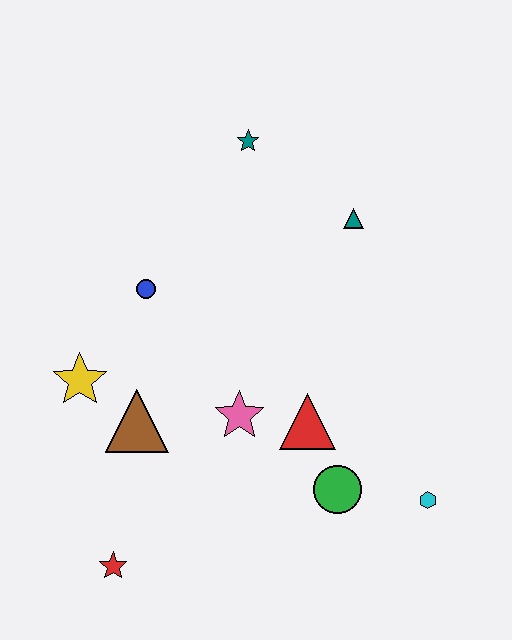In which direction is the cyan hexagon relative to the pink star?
The cyan hexagon is to the right of the pink star.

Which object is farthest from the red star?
The teal star is farthest from the red star.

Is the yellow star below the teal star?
Yes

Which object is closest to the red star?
The brown triangle is closest to the red star.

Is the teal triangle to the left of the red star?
No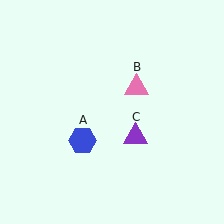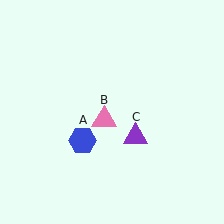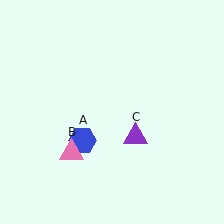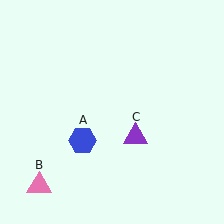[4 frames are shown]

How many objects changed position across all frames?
1 object changed position: pink triangle (object B).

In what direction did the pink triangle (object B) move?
The pink triangle (object B) moved down and to the left.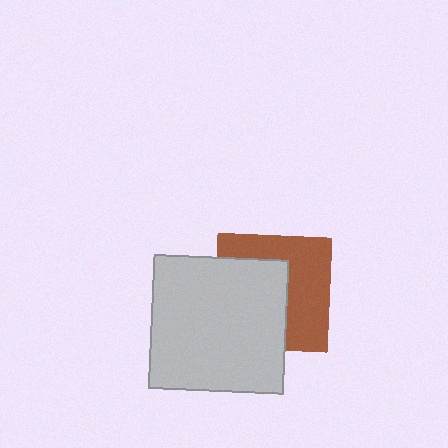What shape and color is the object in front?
The object in front is a light gray square.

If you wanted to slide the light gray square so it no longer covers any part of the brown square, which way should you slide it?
Slide it left — that is the most direct way to separate the two shapes.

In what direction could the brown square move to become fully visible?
The brown square could move right. That would shift it out from behind the light gray square entirely.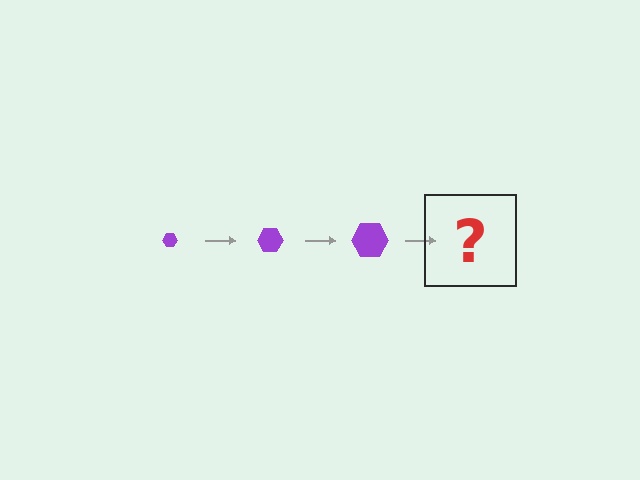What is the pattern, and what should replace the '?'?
The pattern is that the hexagon gets progressively larger each step. The '?' should be a purple hexagon, larger than the previous one.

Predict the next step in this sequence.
The next step is a purple hexagon, larger than the previous one.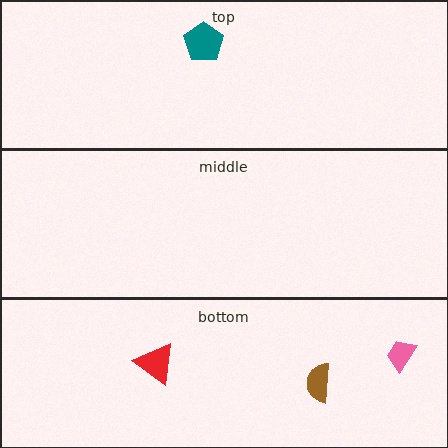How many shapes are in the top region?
1.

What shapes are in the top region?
The teal pentagon.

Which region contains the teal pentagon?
The top region.